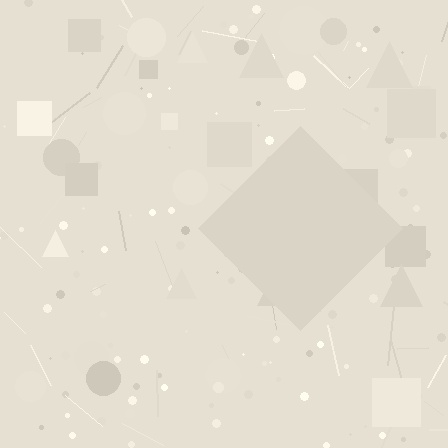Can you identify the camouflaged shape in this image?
The camouflaged shape is a diamond.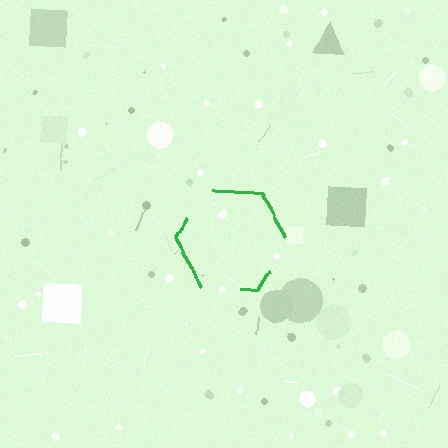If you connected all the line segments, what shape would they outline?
They would outline a hexagon.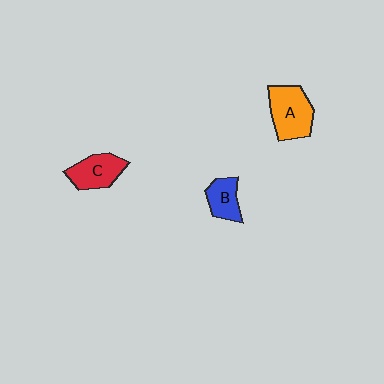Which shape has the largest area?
Shape A (orange).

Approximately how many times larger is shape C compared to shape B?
Approximately 1.3 times.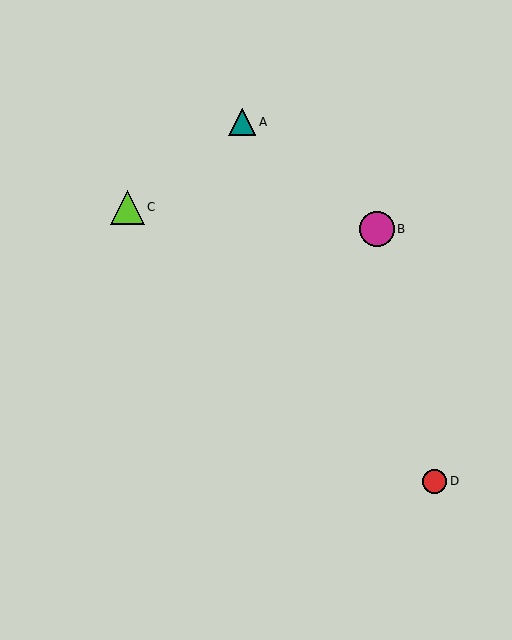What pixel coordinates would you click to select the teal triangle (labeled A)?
Click at (242, 122) to select the teal triangle A.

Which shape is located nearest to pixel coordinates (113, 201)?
The lime triangle (labeled C) at (127, 207) is nearest to that location.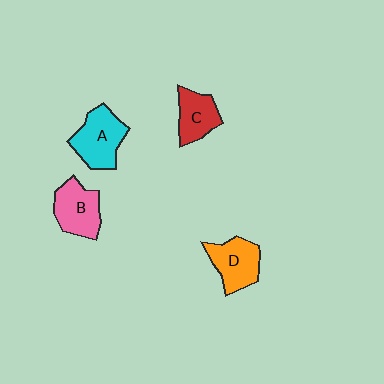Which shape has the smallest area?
Shape C (red).